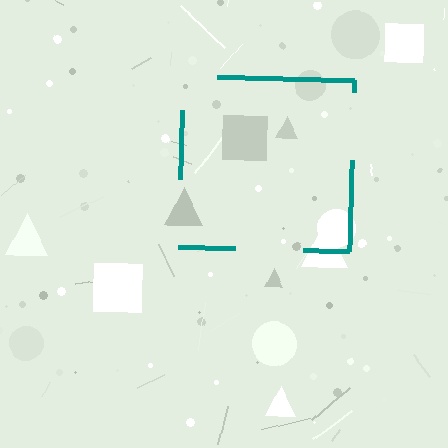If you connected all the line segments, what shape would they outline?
They would outline a square.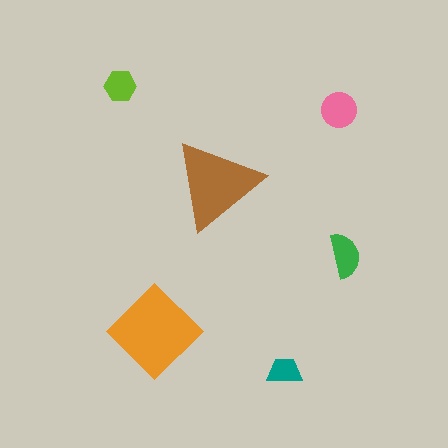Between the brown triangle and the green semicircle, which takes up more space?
The brown triangle.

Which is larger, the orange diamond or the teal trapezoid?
The orange diamond.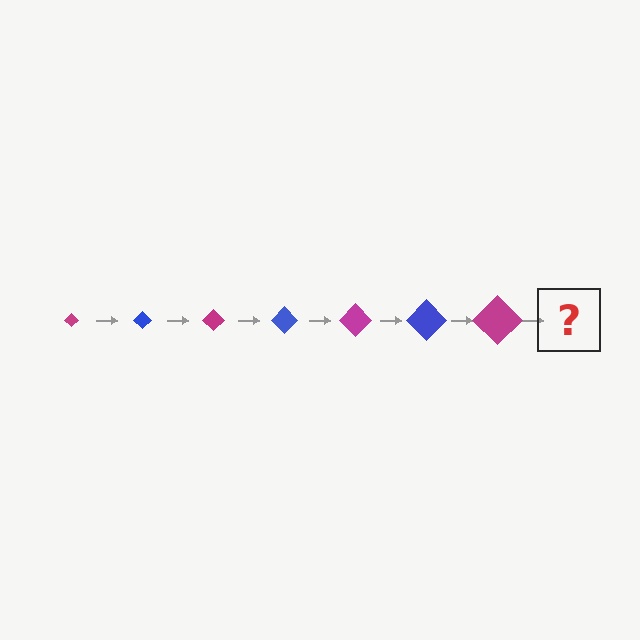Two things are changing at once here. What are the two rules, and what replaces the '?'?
The two rules are that the diamond grows larger each step and the color cycles through magenta and blue. The '?' should be a blue diamond, larger than the previous one.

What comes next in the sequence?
The next element should be a blue diamond, larger than the previous one.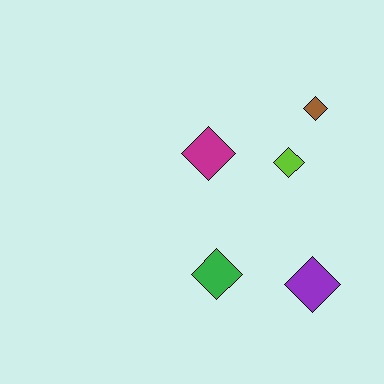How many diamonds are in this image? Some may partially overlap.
There are 5 diamonds.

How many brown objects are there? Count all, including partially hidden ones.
There is 1 brown object.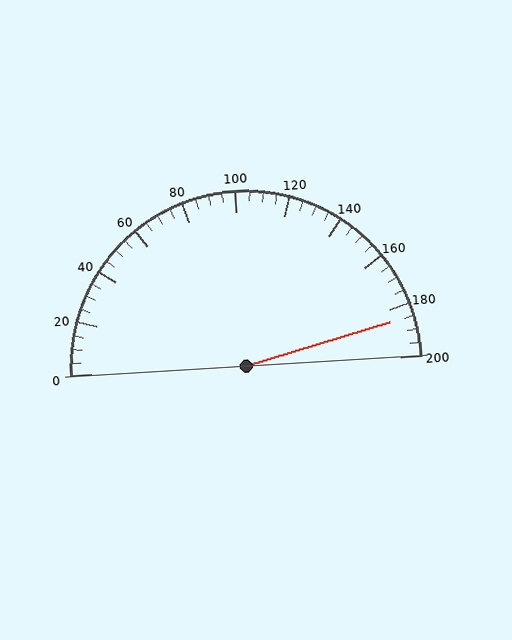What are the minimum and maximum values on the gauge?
The gauge ranges from 0 to 200.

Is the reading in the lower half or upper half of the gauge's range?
The reading is in the upper half of the range (0 to 200).